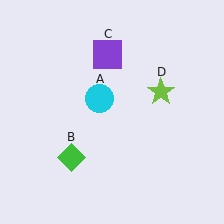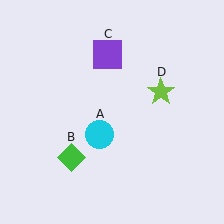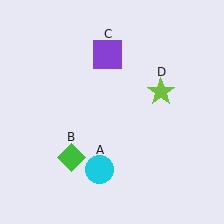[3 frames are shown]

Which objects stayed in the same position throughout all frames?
Green diamond (object B) and purple square (object C) and lime star (object D) remained stationary.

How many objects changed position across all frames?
1 object changed position: cyan circle (object A).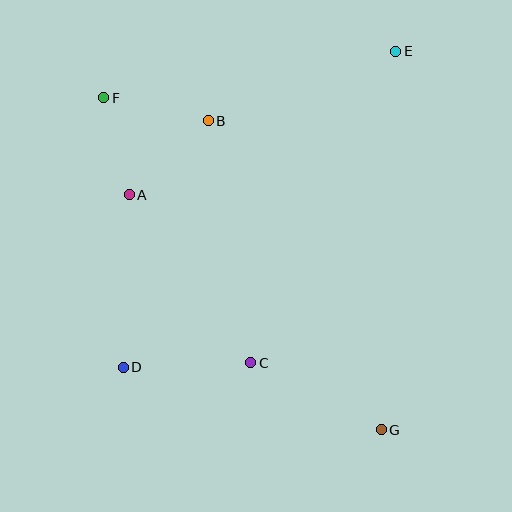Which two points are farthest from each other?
Points F and G are farthest from each other.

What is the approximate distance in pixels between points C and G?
The distance between C and G is approximately 147 pixels.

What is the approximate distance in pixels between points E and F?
The distance between E and F is approximately 296 pixels.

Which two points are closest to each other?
Points A and F are closest to each other.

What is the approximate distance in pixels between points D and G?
The distance between D and G is approximately 266 pixels.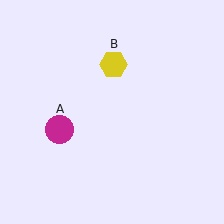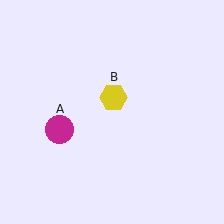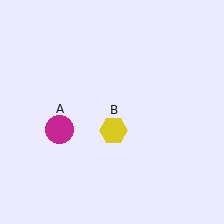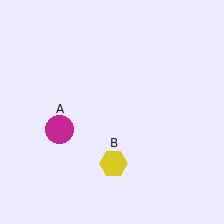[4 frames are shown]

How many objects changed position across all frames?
1 object changed position: yellow hexagon (object B).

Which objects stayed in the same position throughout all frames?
Magenta circle (object A) remained stationary.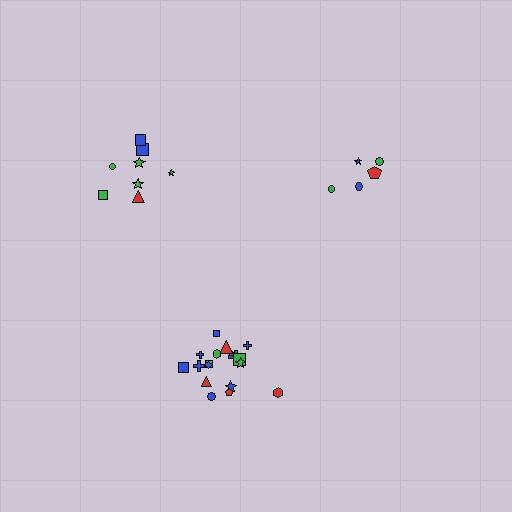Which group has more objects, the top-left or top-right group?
The top-left group.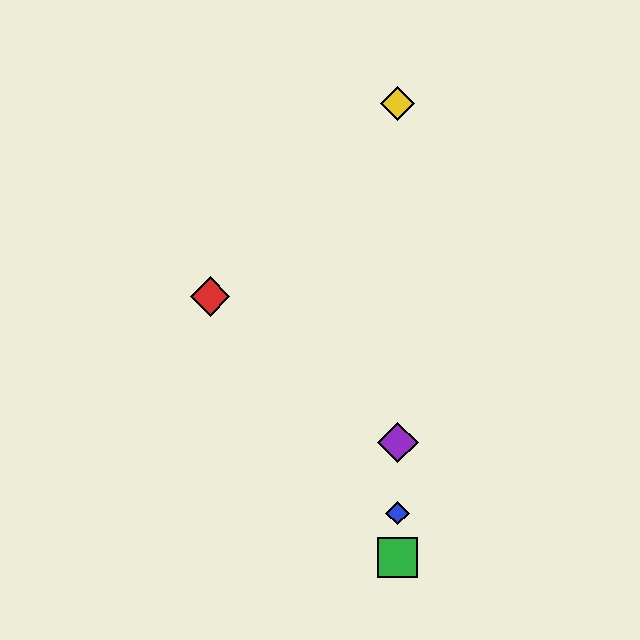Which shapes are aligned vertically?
The blue diamond, the green square, the yellow diamond, the purple diamond are aligned vertically.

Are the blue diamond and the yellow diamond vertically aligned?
Yes, both are at x≈398.